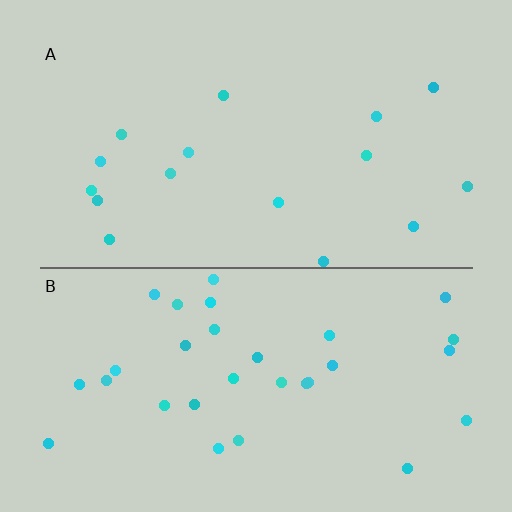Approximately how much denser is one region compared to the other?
Approximately 1.9× — region B over region A.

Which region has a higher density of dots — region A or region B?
B (the bottom).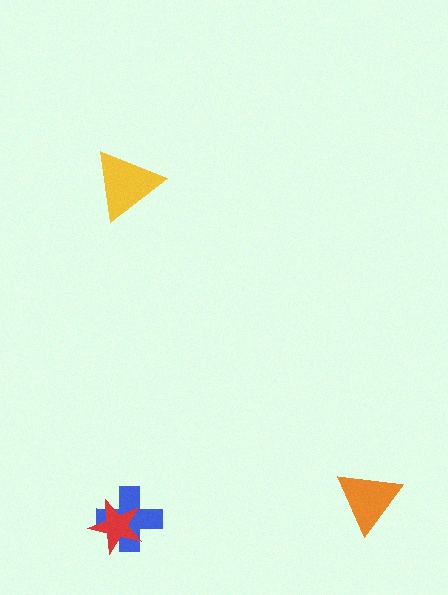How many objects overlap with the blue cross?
1 object overlaps with the blue cross.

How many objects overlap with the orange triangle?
0 objects overlap with the orange triangle.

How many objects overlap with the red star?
1 object overlaps with the red star.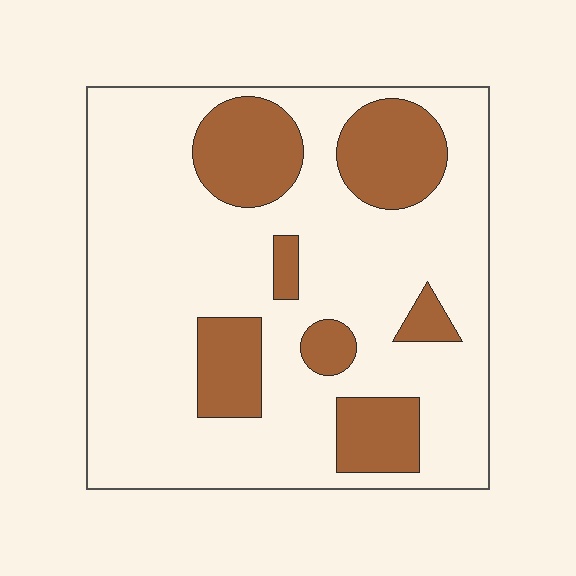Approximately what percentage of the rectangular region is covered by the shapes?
Approximately 25%.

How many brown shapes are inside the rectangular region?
7.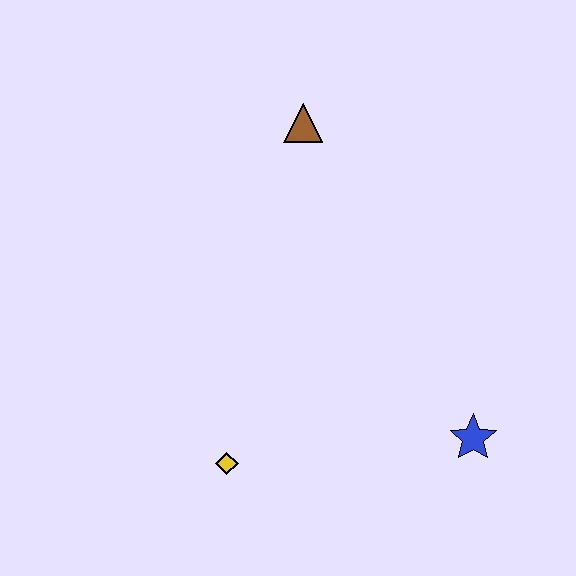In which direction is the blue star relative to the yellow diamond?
The blue star is to the right of the yellow diamond.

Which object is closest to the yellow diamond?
The blue star is closest to the yellow diamond.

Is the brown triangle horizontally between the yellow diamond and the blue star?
Yes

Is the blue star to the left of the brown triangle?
No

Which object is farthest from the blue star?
The brown triangle is farthest from the blue star.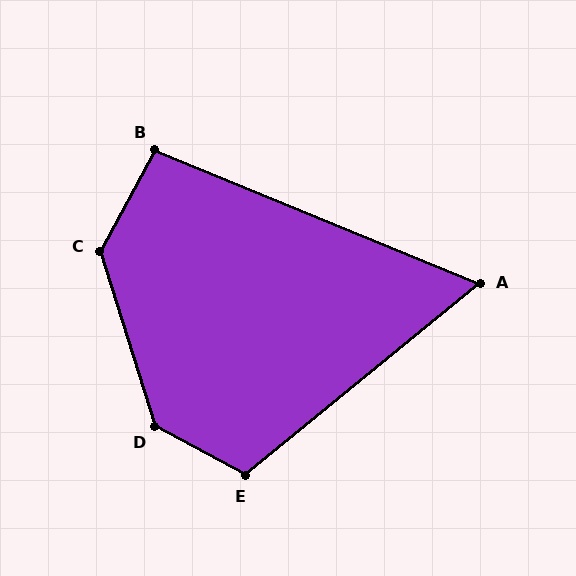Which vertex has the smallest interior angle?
A, at approximately 62 degrees.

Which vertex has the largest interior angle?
D, at approximately 136 degrees.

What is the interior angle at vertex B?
Approximately 96 degrees (obtuse).